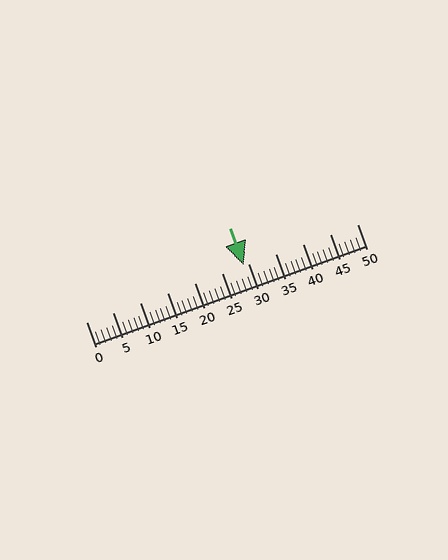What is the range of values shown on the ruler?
The ruler shows values from 0 to 50.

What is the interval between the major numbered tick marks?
The major tick marks are spaced 5 units apart.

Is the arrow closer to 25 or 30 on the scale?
The arrow is closer to 30.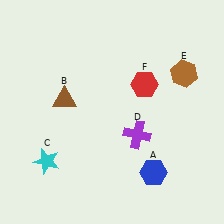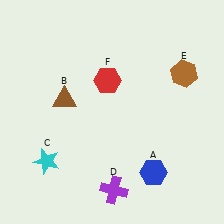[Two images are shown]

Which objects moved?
The objects that moved are: the purple cross (D), the red hexagon (F).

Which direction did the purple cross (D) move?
The purple cross (D) moved down.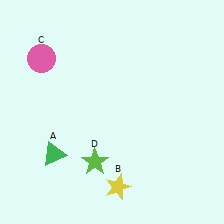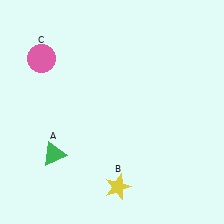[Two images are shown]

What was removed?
The lime star (D) was removed in Image 2.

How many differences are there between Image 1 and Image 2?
There is 1 difference between the two images.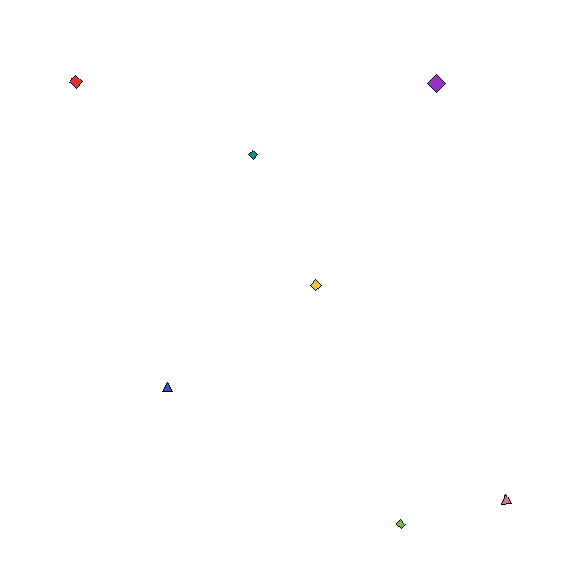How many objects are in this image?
There are 7 objects.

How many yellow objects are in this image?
There is 1 yellow object.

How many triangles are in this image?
There are 2 triangles.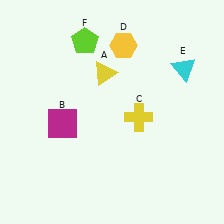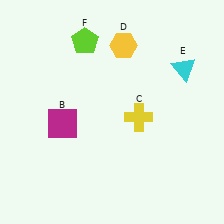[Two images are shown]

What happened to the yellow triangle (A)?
The yellow triangle (A) was removed in Image 2. It was in the top-left area of Image 1.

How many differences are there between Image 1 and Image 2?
There is 1 difference between the two images.